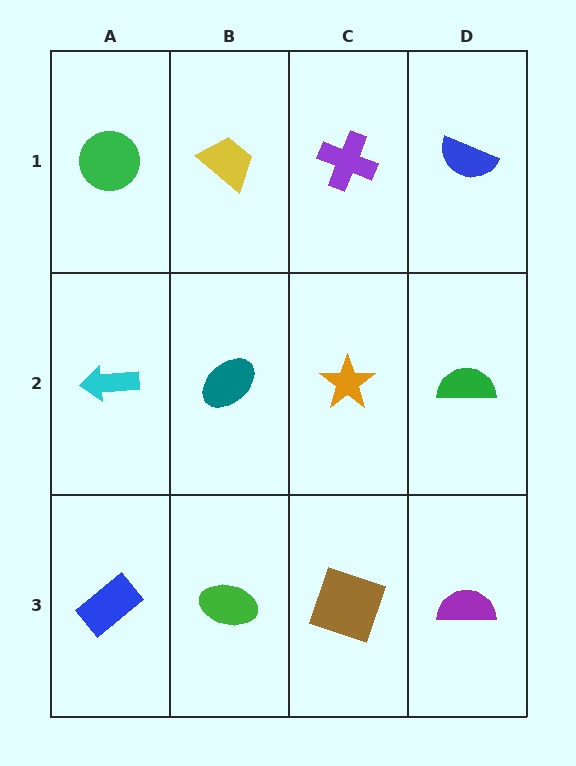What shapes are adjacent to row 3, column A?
A cyan arrow (row 2, column A), a green ellipse (row 3, column B).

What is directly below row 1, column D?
A green semicircle.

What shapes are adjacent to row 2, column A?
A green circle (row 1, column A), a blue rectangle (row 3, column A), a teal ellipse (row 2, column B).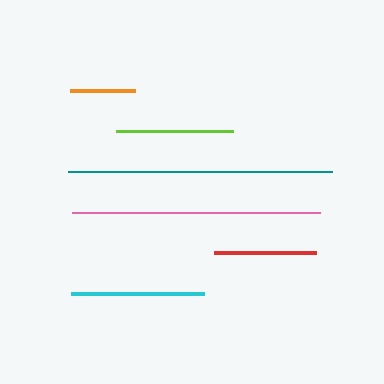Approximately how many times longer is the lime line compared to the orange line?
The lime line is approximately 1.8 times the length of the orange line.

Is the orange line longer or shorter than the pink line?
The pink line is longer than the orange line.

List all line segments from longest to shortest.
From longest to shortest: teal, pink, cyan, lime, red, orange.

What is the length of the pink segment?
The pink segment is approximately 248 pixels long.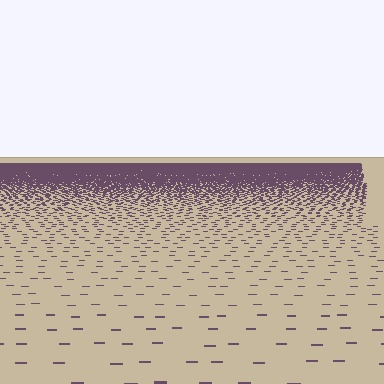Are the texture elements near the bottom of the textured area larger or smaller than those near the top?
Larger. Near the bottom, elements are closer to the viewer and appear at a bigger on-screen size.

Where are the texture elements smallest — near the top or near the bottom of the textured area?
Near the top.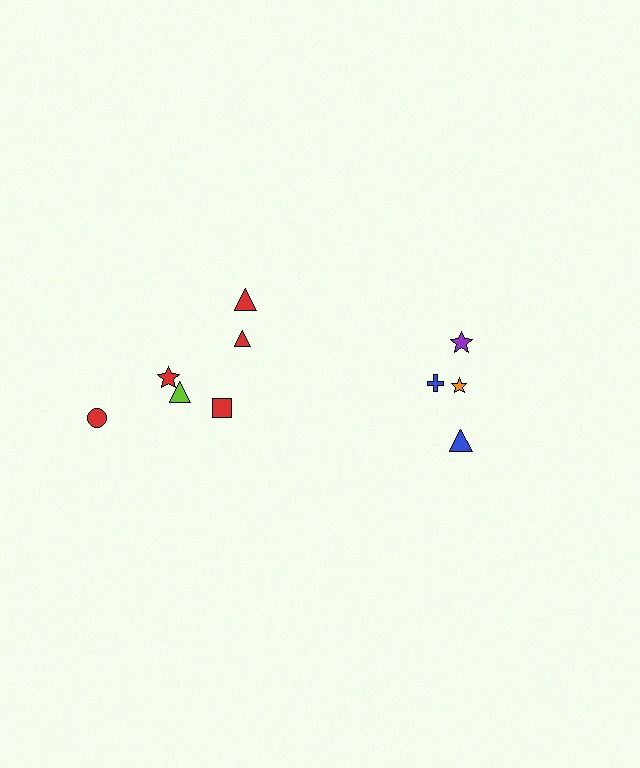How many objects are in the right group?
There are 4 objects.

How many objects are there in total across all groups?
There are 10 objects.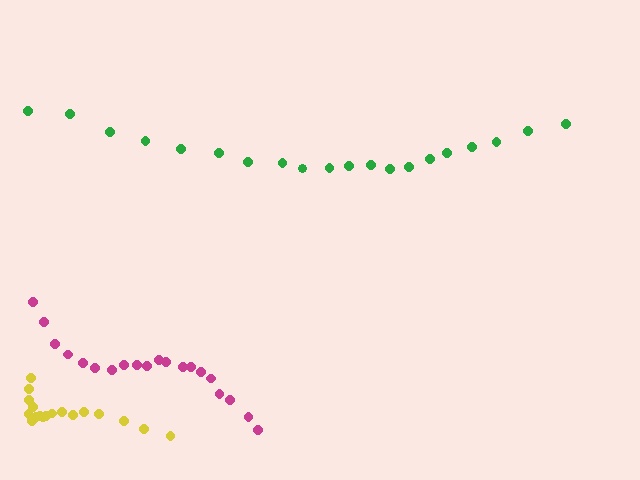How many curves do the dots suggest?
There are 3 distinct paths.